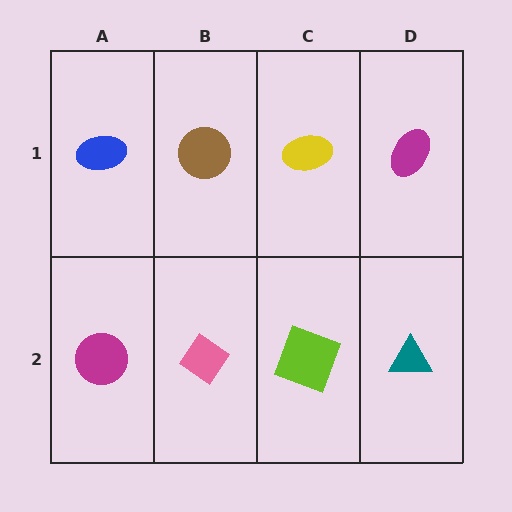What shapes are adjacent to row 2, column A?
A blue ellipse (row 1, column A), a pink diamond (row 2, column B).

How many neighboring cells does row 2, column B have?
3.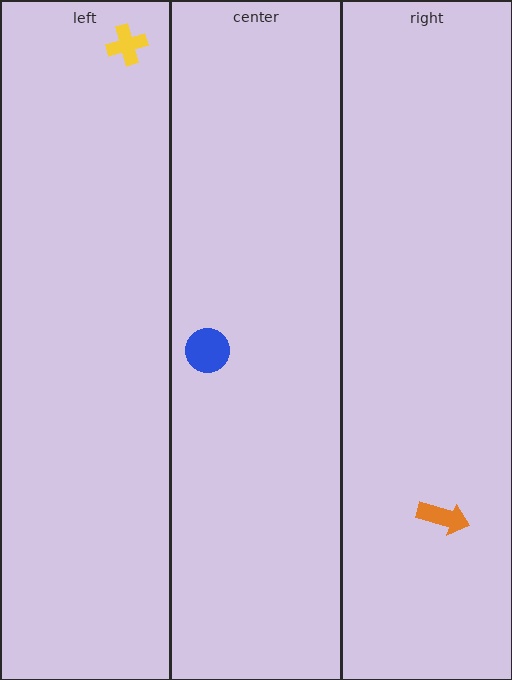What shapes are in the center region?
The blue circle.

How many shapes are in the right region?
1.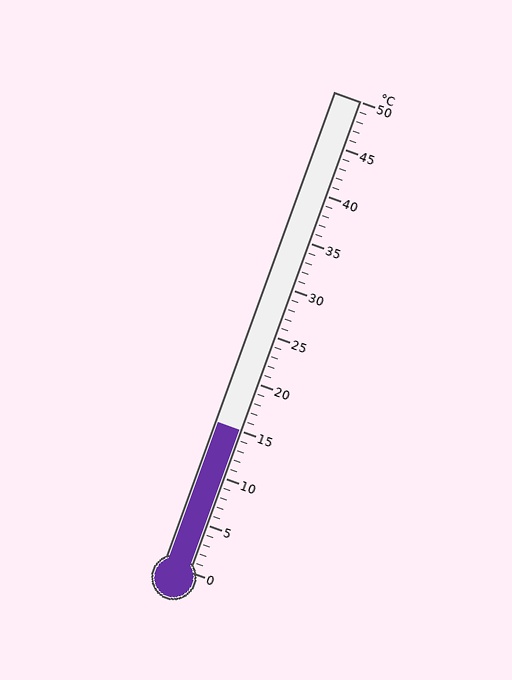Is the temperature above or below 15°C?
The temperature is at 15°C.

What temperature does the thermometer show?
The thermometer shows approximately 15°C.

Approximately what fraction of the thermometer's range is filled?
The thermometer is filled to approximately 30% of its range.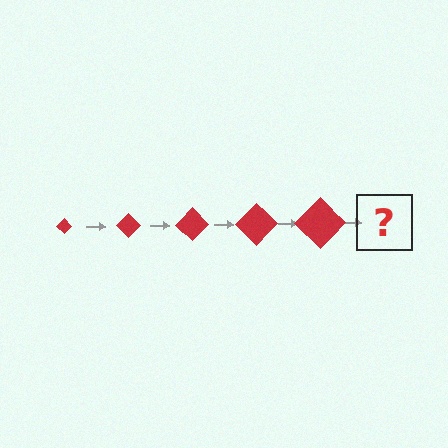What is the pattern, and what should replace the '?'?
The pattern is that the diamond gets progressively larger each step. The '?' should be a red diamond, larger than the previous one.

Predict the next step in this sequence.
The next step is a red diamond, larger than the previous one.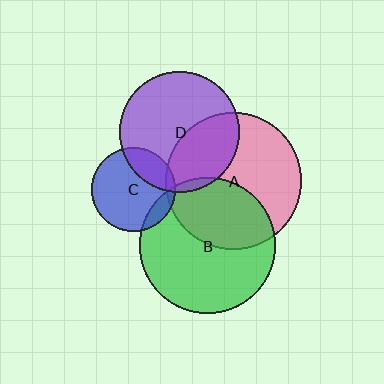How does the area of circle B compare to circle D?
Approximately 1.3 times.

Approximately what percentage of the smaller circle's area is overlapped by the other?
Approximately 40%.